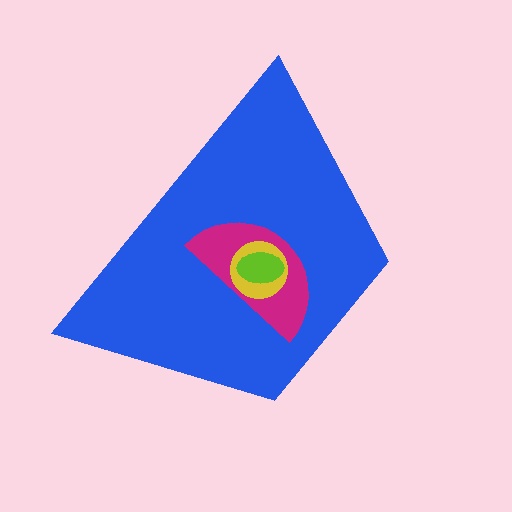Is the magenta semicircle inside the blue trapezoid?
Yes.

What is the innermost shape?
The lime ellipse.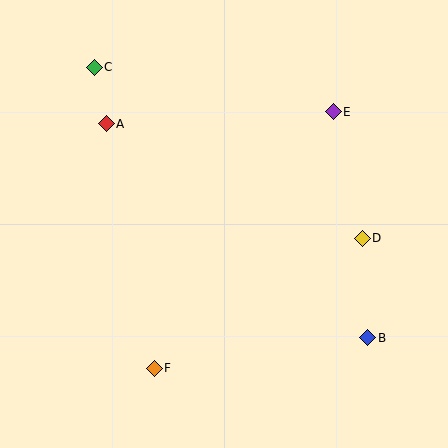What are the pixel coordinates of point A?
Point A is at (106, 124).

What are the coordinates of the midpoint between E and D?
The midpoint between E and D is at (348, 175).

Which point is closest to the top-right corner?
Point E is closest to the top-right corner.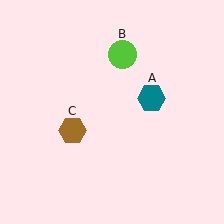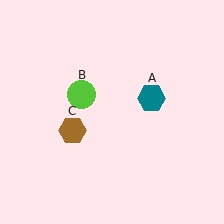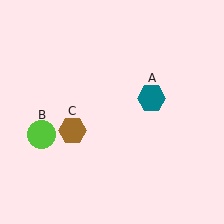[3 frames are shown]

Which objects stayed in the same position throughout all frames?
Teal hexagon (object A) and brown hexagon (object C) remained stationary.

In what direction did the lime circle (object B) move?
The lime circle (object B) moved down and to the left.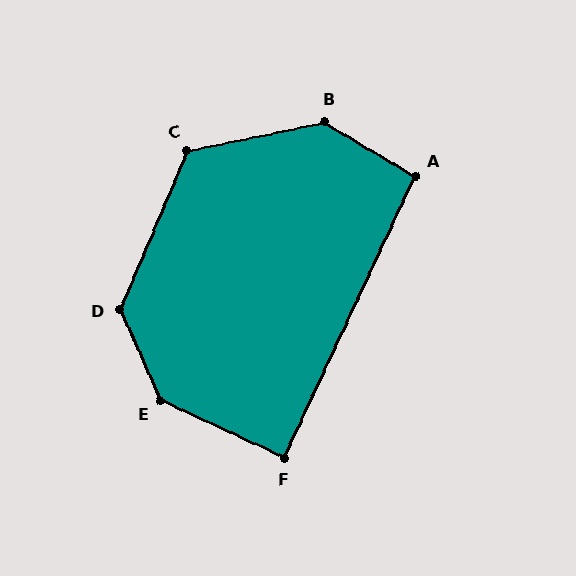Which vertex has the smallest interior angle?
F, at approximately 90 degrees.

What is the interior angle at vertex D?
Approximately 132 degrees (obtuse).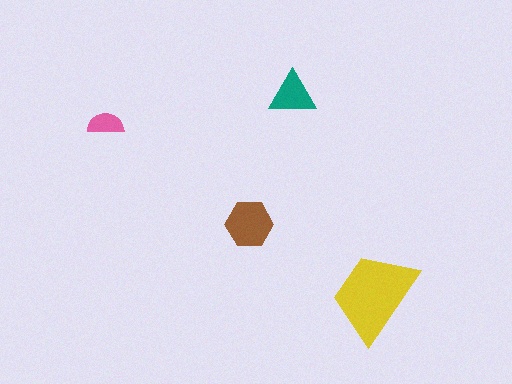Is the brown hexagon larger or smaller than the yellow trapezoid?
Smaller.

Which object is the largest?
The yellow trapezoid.